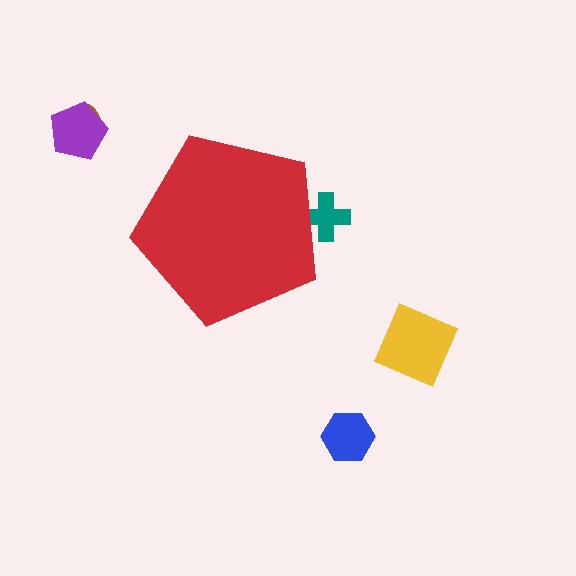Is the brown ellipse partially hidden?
No, the brown ellipse is fully visible.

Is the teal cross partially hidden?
Yes, the teal cross is partially hidden behind the red pentagon.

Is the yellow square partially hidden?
No, the yellow square is fully visible.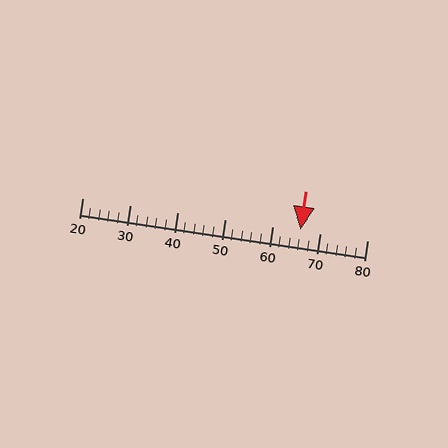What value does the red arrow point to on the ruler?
The red arrow points to approximately 66.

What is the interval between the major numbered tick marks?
The major tick marks are spaced 10 units apart.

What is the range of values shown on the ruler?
The ruler shows values from 20 to 80.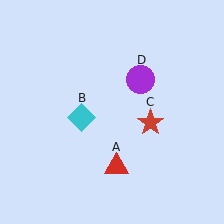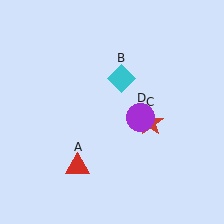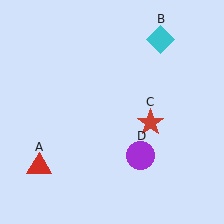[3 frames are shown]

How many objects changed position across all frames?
3 objects changed position: red triangle (object A), cyan diamond (object B), purple circle (object D).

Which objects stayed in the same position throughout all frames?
Red star (object C) remained stationary.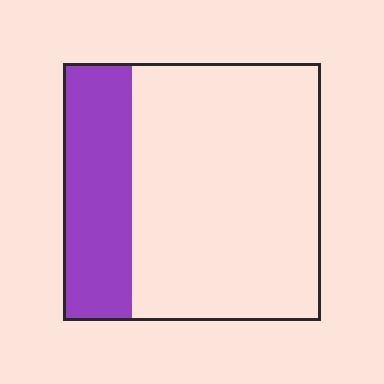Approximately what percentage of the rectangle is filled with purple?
Approximately 25%.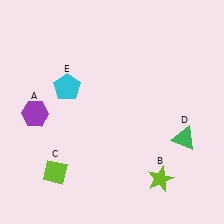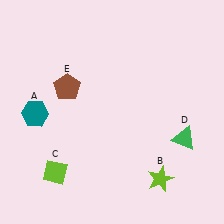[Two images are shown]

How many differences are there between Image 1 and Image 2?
There are 2 differences between the two images.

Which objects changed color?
A changed from purple to teal. E changed from cyan to brown.